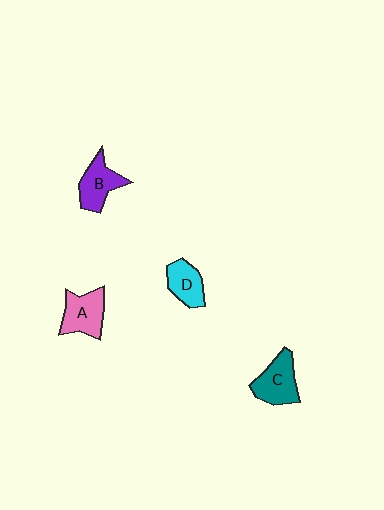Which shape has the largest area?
Shape C (teal).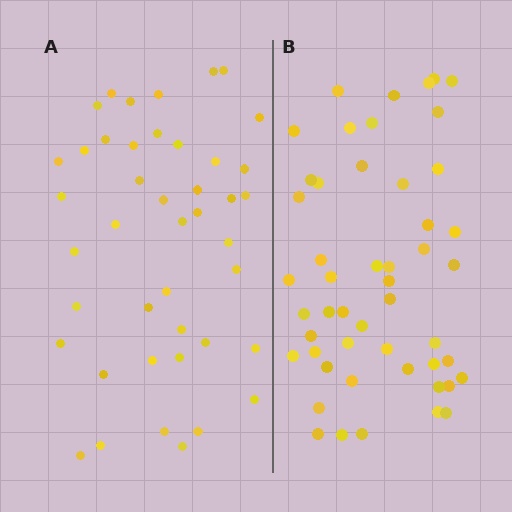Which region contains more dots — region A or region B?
Region B (the right region) has more dots.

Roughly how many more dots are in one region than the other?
Region B has roughly 8 or so more dots than region A.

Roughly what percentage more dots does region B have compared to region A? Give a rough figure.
About 15% more.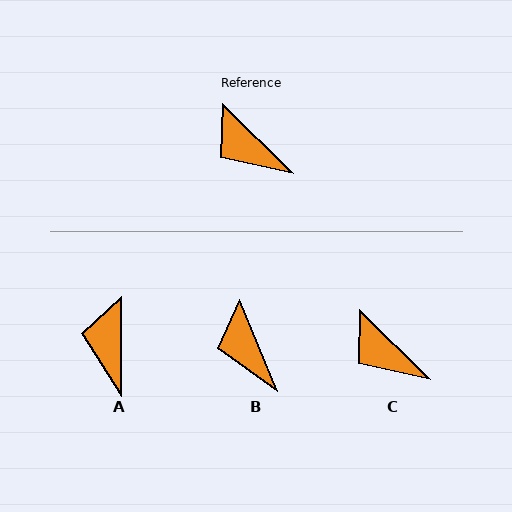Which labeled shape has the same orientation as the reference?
C.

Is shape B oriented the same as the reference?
No, it is off by about 23 degrees.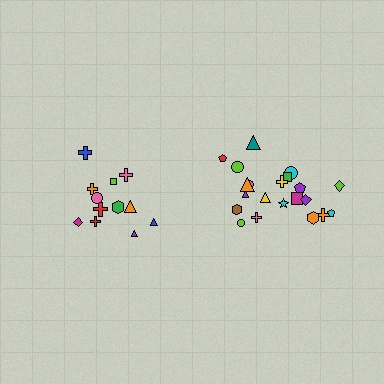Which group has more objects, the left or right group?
The right group.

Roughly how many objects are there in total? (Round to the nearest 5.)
Roughly 35 objects in total.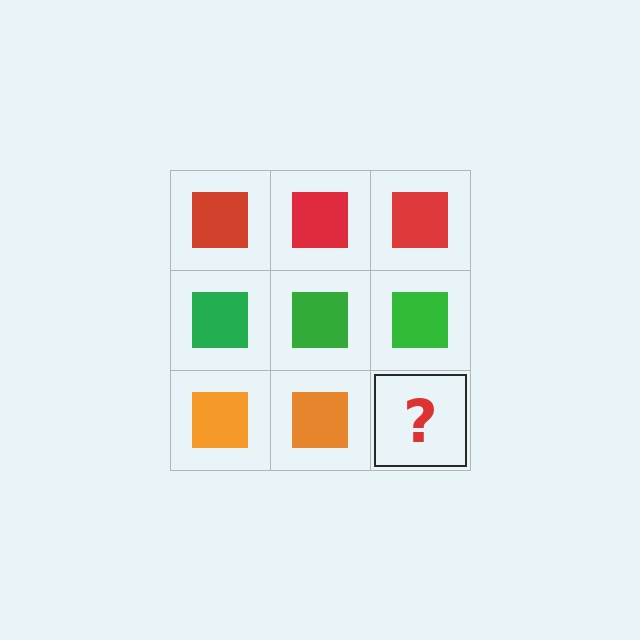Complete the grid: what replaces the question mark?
The question mark should be replaced with an orange square.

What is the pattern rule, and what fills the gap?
The rule is that each row has a consistent color. The gap should be filled with an orange square.